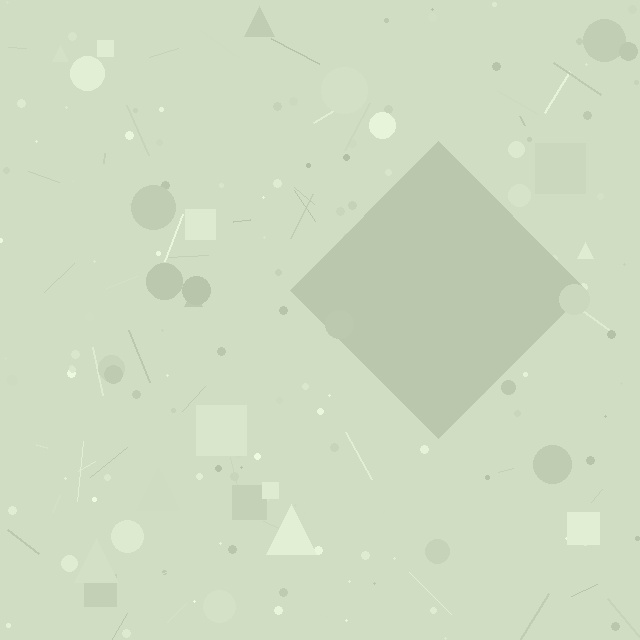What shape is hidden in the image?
A diamond is hidden in the image.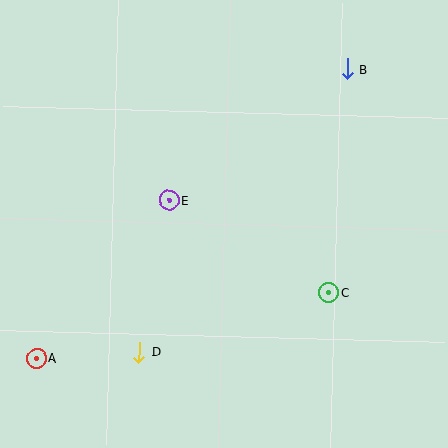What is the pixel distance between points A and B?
The distance between A and B is 425 pixels.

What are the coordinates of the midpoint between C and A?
The midpoint between C and A is at (183, 325).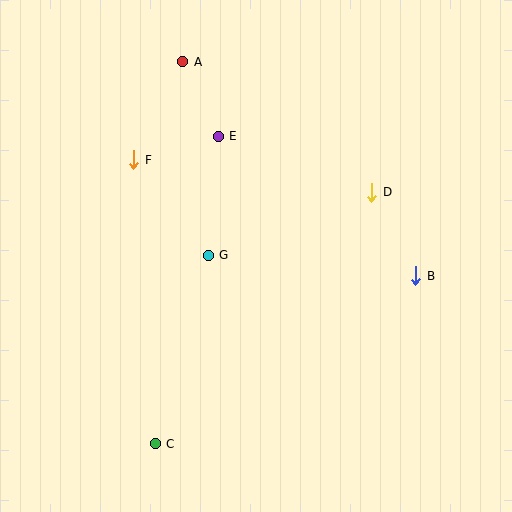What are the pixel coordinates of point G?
Point G is at (208, 255).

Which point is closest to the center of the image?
Point G at (208, 255) is closest to the center.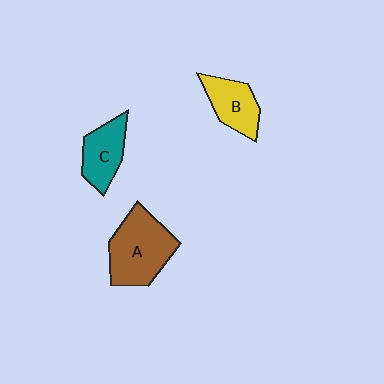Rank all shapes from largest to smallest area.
From largest to smallest: A (brown), C (teal), B (yellow).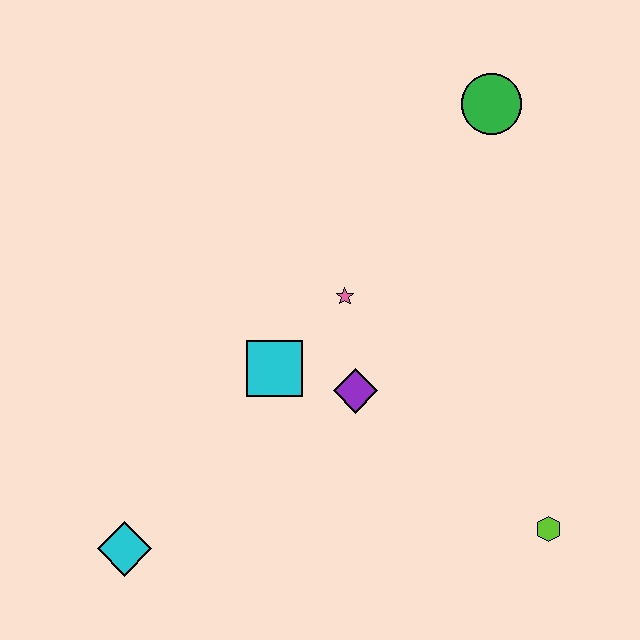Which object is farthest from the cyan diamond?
The green circle is farthest from the cyan diamond.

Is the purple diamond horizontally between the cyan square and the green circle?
Yes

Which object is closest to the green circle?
The pink star is closest to the green circle.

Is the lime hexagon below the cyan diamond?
No